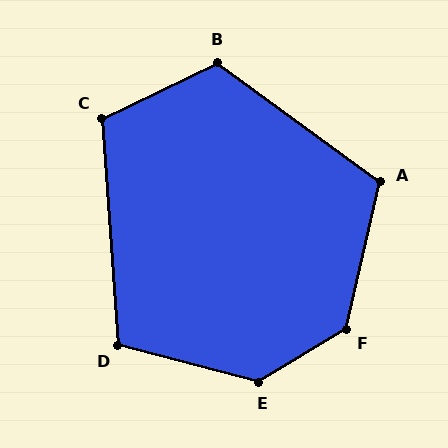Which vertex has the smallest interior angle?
D, at approximately 109 degrees.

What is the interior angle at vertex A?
Approximately 114 degrees (obtuse).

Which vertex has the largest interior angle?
E, at approximately 135 degrees.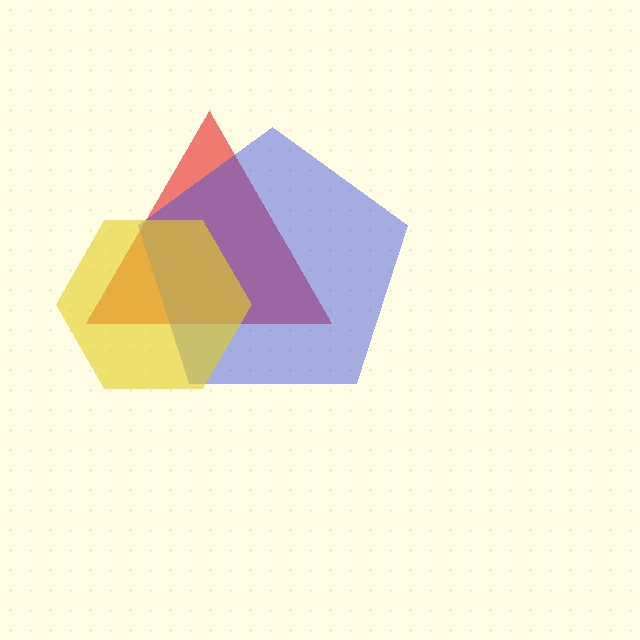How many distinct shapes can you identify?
There are 3 distinct shapes: a red triangle, a blue pentagon, a yellow hexagon.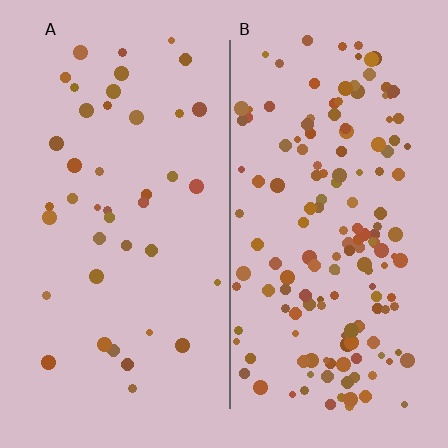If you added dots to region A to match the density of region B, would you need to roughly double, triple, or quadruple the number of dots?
Approximately quadruple.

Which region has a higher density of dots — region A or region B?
B (the right).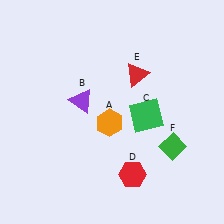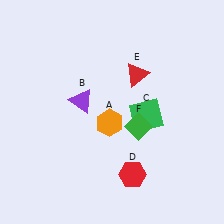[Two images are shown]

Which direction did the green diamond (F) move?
The green diamond (F) moved left.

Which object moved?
The green diamond (F) moved left.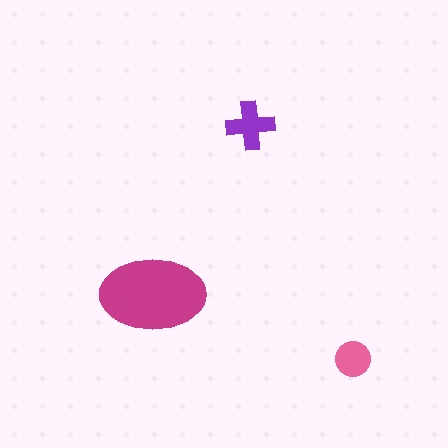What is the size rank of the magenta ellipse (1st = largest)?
1st.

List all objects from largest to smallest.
The magenta ellipse, the purple cross, the pink circle.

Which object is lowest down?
The pink circle is bottommost.